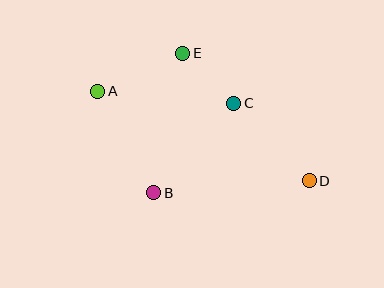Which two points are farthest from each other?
Points A and D are farthest from each other.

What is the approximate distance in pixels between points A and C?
The distance between A and C is approximately 136 pixels.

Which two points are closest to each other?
Points C and E are closest to each other.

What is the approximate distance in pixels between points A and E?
The distance between A and E is approximately 93 pixels.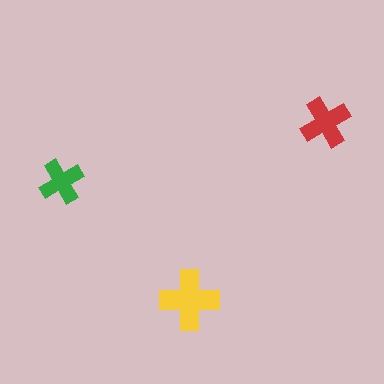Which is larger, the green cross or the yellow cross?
The yellow one.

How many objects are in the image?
There are 3 objects in the image.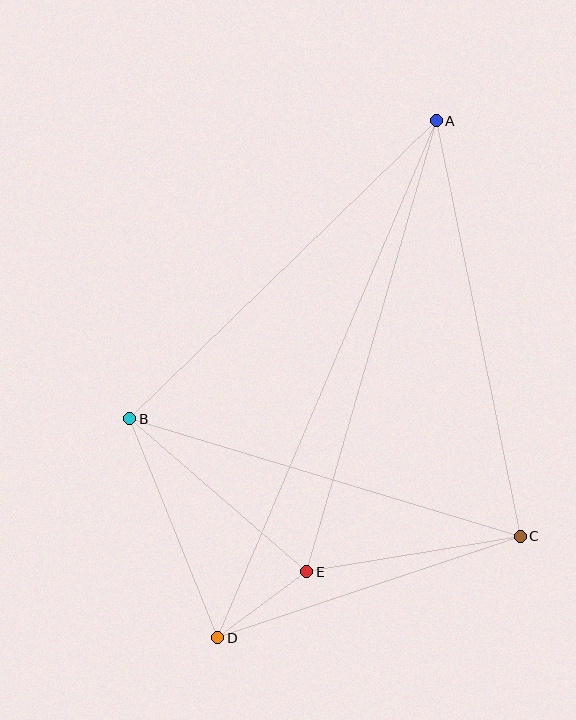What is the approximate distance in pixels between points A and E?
The distance between A and E is approximately 469 pixels.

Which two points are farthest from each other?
Points A and D are farthest from each other.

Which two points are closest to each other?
Points D and E are closest to each other.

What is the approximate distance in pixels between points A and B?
The distance between A and B is approximately 428 pixels.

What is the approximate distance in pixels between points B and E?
The distance between B and E is approximately 234 pixels.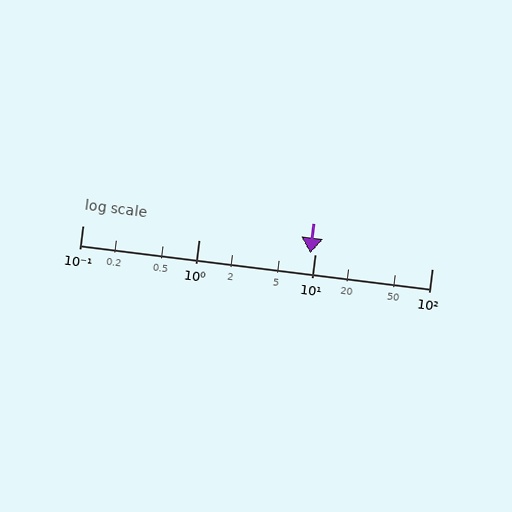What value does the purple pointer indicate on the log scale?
The pointer indicates approximately 9.1.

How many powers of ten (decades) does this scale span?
The scale spans 3 decades, from 0.1 to 100.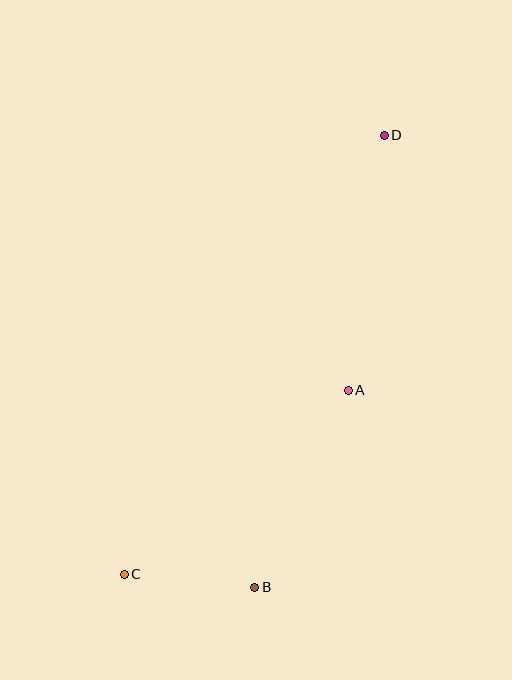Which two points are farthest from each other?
Points C and D are farthest from each other.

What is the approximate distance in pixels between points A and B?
The distance between A and B is approximately 218 pixels.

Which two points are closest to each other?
Points B and C are closest to each other.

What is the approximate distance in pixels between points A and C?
The distance between A and C is approximately 290 pixels.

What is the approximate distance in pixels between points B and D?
The distance between B and D is approximately 470 pixels.